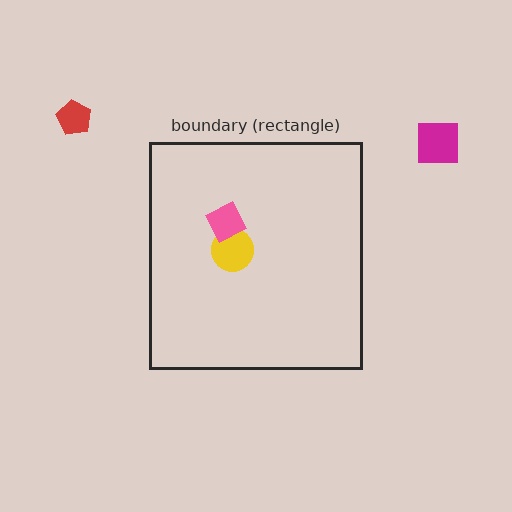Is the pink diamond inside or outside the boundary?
Inside.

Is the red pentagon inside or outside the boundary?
Outside.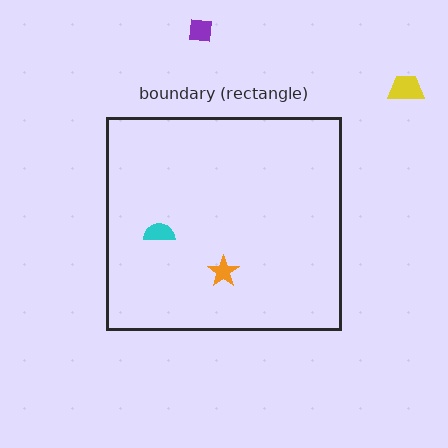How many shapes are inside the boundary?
2 inside, 2 outside.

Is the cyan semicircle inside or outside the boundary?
Inside.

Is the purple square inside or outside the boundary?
Outside.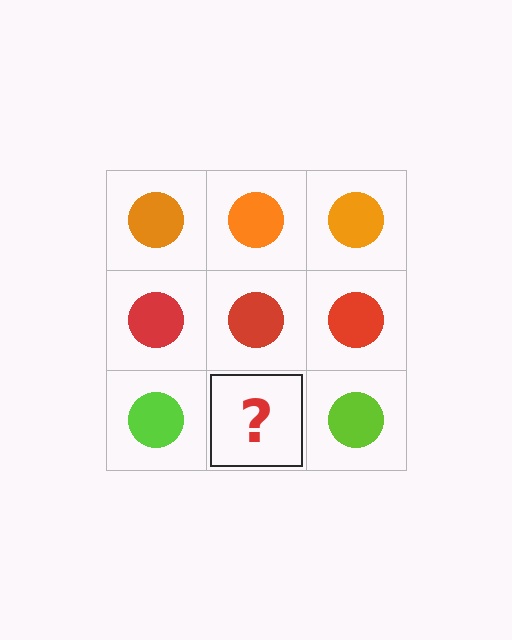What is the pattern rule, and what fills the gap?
The rule is that each row has a consistent color. The gap should be filled with a lime circle.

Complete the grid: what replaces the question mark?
The question mark should be replaced with a lime circle.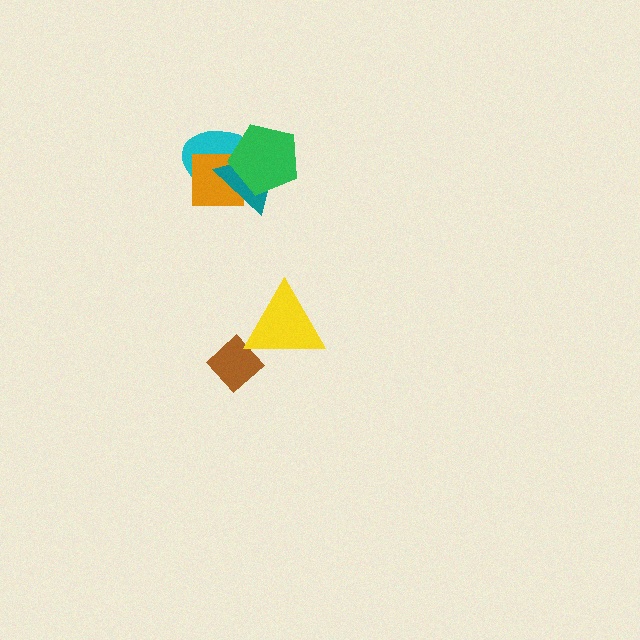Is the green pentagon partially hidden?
No, no other shape covers it.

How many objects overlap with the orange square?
3 objects overlap with the orange square.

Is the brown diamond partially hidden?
Yes, it is partially covered by another shape.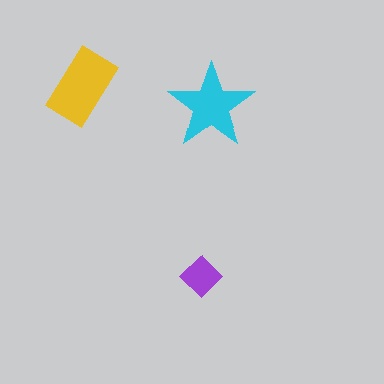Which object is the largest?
The yellow rectangle.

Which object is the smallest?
The purple diamond.